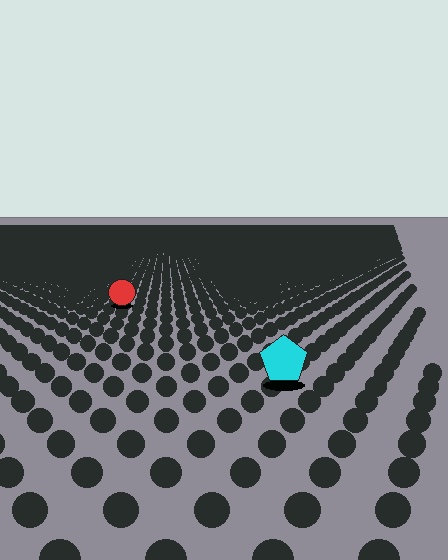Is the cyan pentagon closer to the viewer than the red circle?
Yes. The cyan pentagon is closer — you can tell from the texture gradient: the ground texture is coarser near it.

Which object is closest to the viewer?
The cyan pentagon is closest. The texture marks near it are larger and more spread out.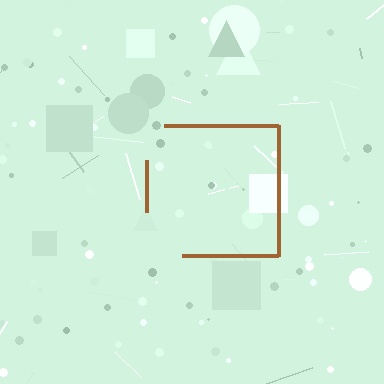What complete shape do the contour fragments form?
The contour fragments form a square.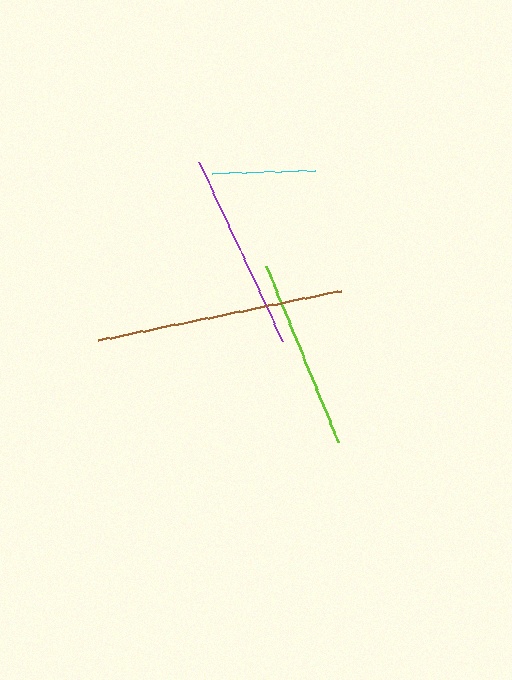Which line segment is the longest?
The brown line is the longest at approximately 248 pixels.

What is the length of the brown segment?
The brown segment is approximately 248 pixels long.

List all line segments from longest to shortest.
From longest to shortest: brown, purple, lime, cyan.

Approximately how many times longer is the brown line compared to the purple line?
The brown line is approximately 1.3 times the length of the purple line.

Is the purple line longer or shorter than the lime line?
The purple line is longer than the lime line.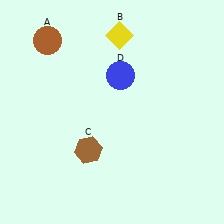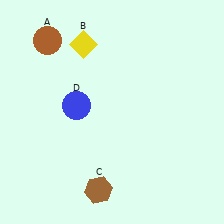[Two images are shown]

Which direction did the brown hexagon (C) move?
The brown hexagon (C) moved down.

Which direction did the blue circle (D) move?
The blue circle (D) moved left.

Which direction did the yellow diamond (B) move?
The yellow diamond (B) moved left.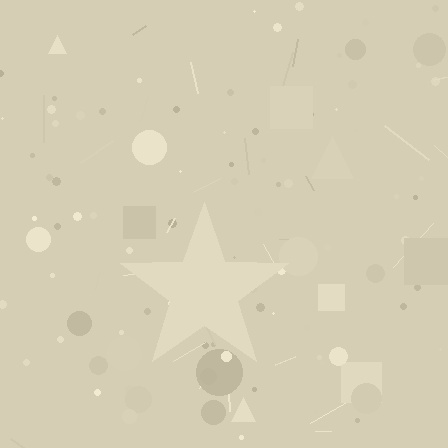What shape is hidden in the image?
A star is hidden in the image.